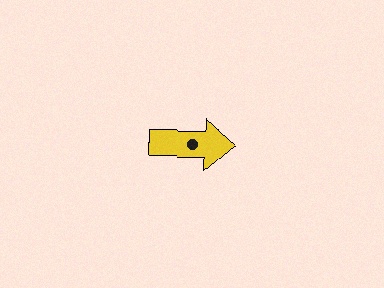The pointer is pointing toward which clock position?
Roughly 3 o'clock.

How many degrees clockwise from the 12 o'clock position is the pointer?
Approximately 91 degrees.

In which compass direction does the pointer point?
East.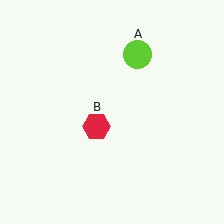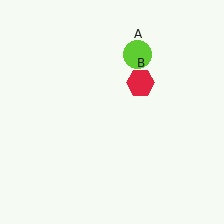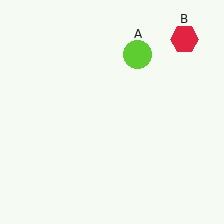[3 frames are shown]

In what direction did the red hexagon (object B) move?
The red hexagon (object B) moved up and to the right.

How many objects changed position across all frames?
1 object changed position: red hexagon (object B).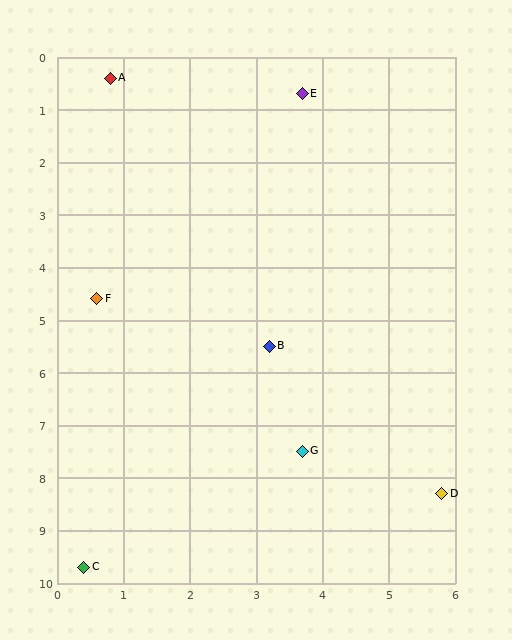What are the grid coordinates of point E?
Point E is at approximately (3.7, 0.7).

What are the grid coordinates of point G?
Point G is at approximately (3.7, 7.5).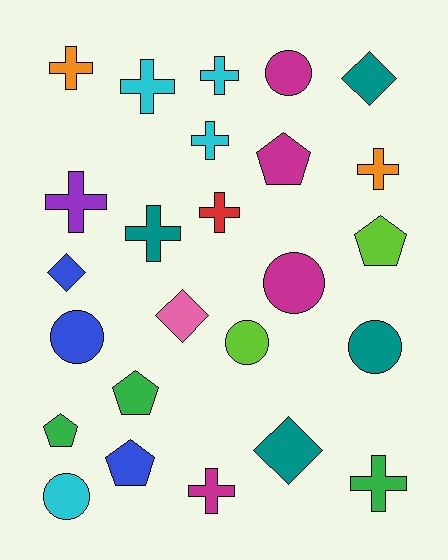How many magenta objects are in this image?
There are 4 magenta objects.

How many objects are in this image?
There are 25 objects.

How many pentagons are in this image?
There are 5 pentagons.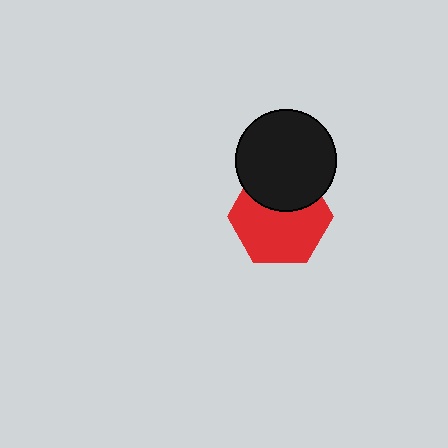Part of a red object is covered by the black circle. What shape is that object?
It is a hexagon.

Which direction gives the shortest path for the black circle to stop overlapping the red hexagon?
Moving up gives the shortest separation.